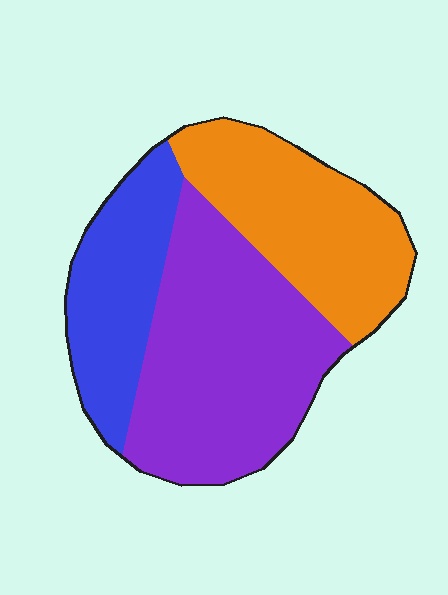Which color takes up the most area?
Purple, at roughly 45%.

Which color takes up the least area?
Blue, at roughly 25%.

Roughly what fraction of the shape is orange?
Orange covers about 30% of the shape.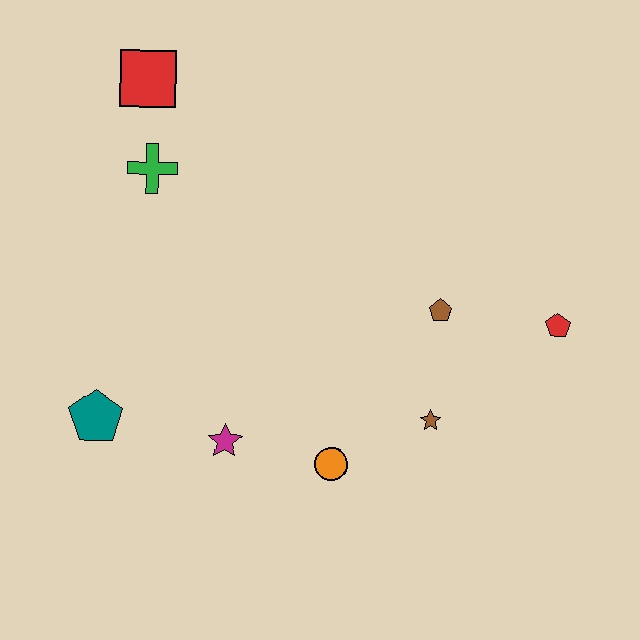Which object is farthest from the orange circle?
The red square is farthest from the orange circle.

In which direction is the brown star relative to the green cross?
The brown star is to the right of the green cross.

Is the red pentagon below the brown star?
No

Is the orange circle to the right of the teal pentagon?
Yes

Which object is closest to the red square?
The green cross is closest to the red square.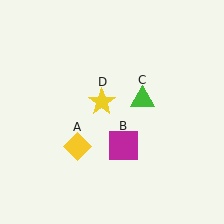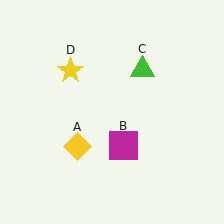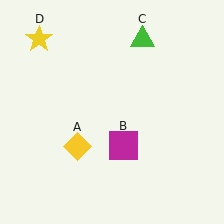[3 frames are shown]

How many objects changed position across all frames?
2 objects changed position: green triangle (object C), yellow star (object D).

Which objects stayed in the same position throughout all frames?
Yellow diamond (object A) and magenta square (object B) remained stationary.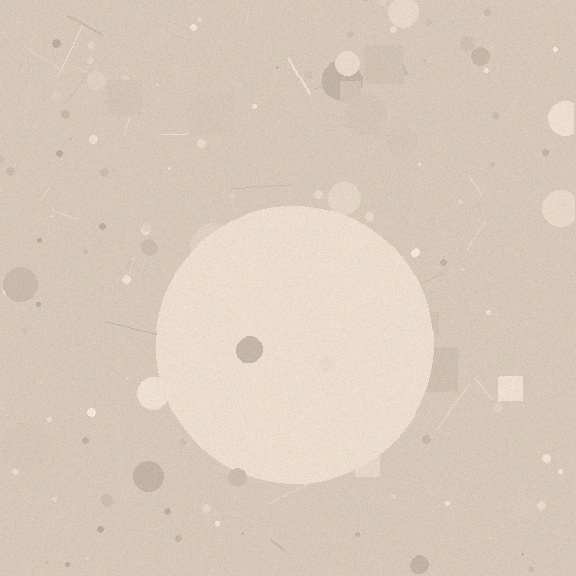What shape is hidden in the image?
A circle is hidden in the image.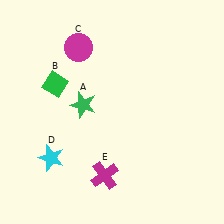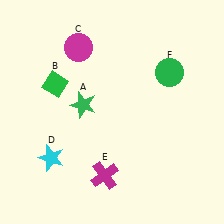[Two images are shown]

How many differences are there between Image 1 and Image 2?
There is 1 difference between the two images.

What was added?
A green circle (F) was added in Image 2.